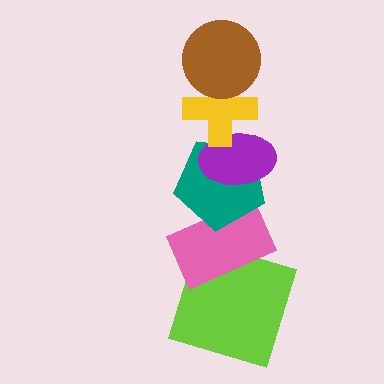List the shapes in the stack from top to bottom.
From top to bottom: the brown circle, the yellow cross, the purple ellipse, the teal pentagon, the pink rectangle, the lime square.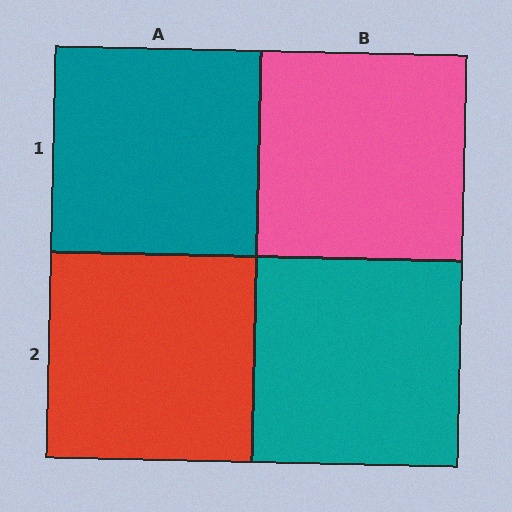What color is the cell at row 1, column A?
Teal.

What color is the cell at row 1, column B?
Pink.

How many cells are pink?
1 cell is pink.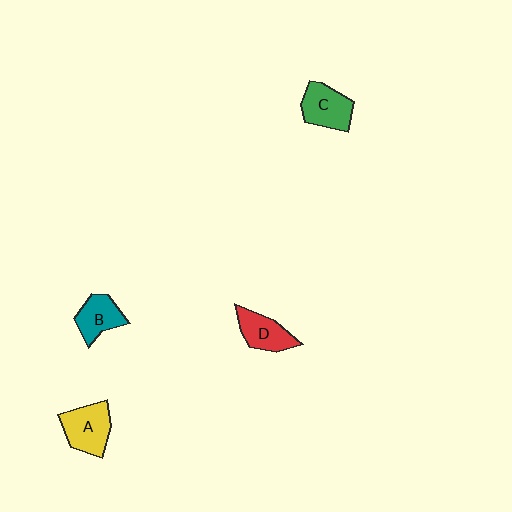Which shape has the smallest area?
Shape B (teal).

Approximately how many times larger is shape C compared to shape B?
Approximately 1.2 times.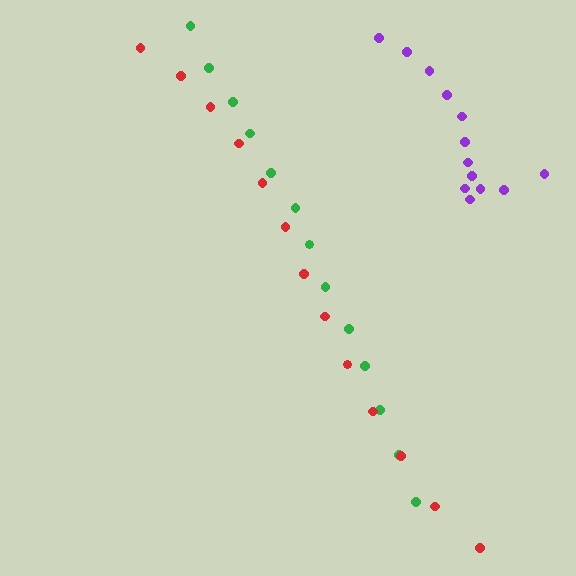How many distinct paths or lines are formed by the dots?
There are 3 distinct paths.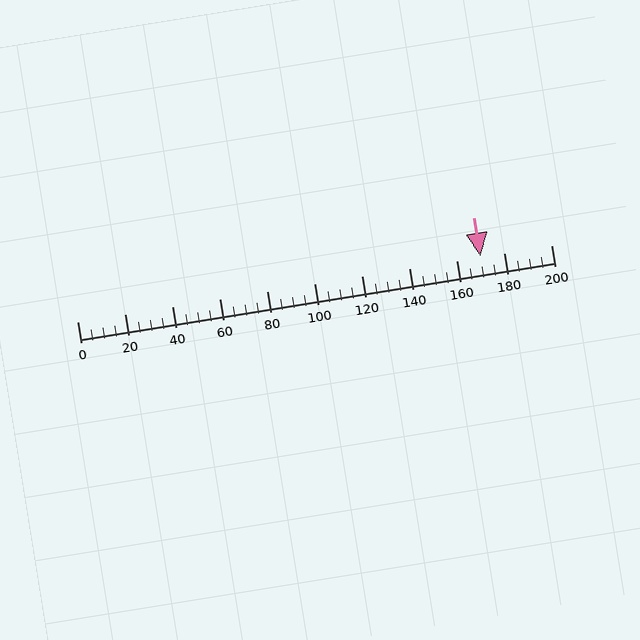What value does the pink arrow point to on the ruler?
The pink arrow points to approximately 170.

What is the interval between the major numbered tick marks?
The major tick marks are spaced 20 units apart.